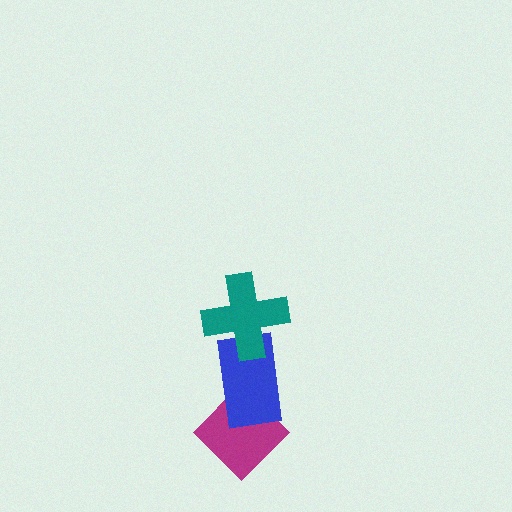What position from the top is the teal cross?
The teal cross is 1st from the top.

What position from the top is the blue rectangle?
The blue rectangle is 2nd from the top.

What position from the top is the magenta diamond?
The magenta diamond is 3rd from the top.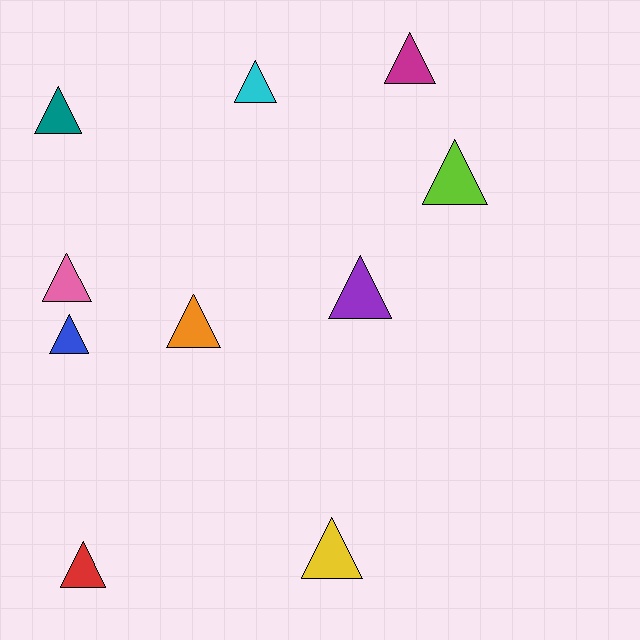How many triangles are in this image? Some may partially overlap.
There are 10 triangles.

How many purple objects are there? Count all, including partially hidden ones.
There is 1 purple object.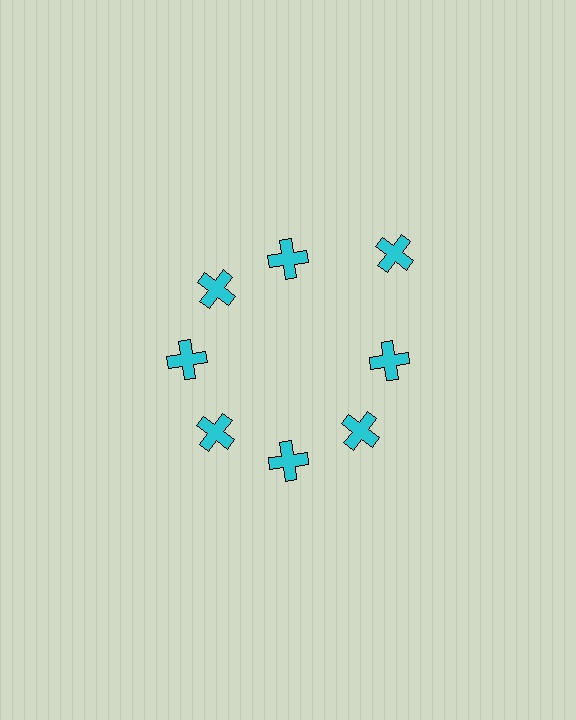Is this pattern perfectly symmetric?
No. The 8 cyan crosses are arranged in a ring, but one element near the 2 o'clock position is pushed outward from the center, breaking the 8-fold rotational symmetry.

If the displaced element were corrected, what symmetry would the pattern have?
It would have 8-fold rotational symmetry — the pattern would map onto itself every 45 degrees.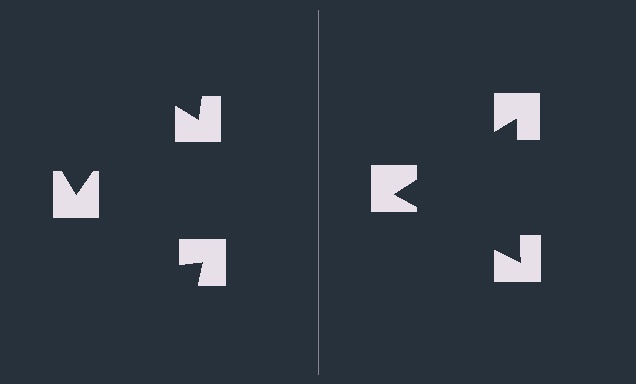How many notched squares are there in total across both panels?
6 — 3 on each side.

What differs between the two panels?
The notched squares are positioned identically on both sides; only the wedge orientations differ. On the right they align to a triangle; on the left they are misaligned.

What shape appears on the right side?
An illusory triangle.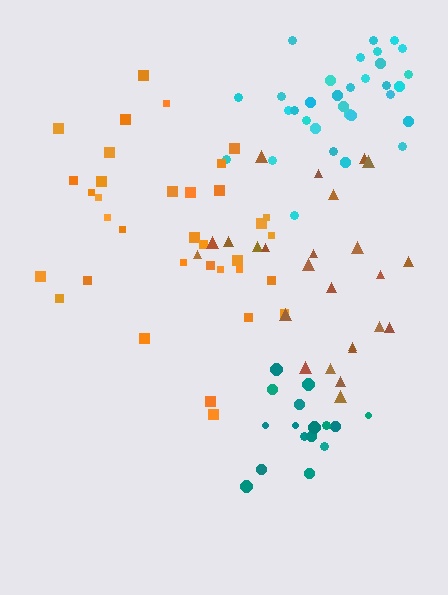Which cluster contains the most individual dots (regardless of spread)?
Orange (35).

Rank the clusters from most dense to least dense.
cyan, teal, orange, brown.